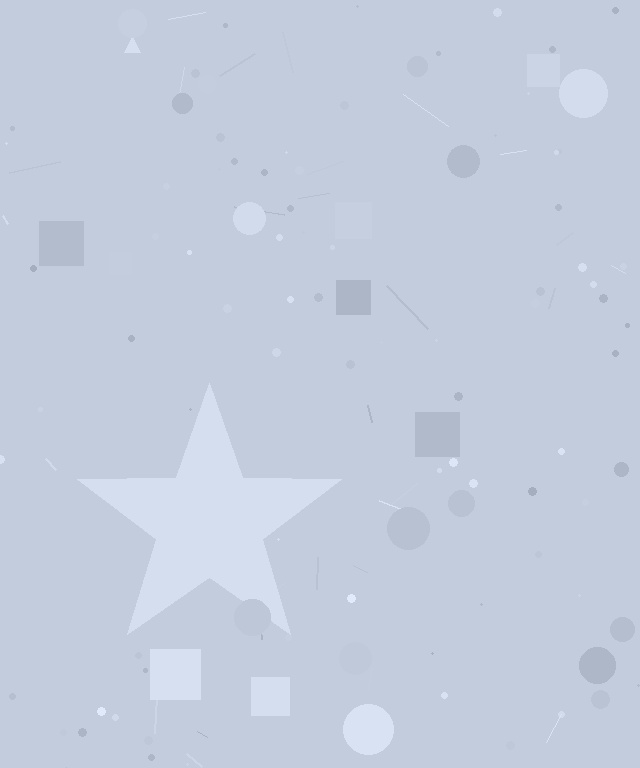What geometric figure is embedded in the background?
A star is embedded in the background.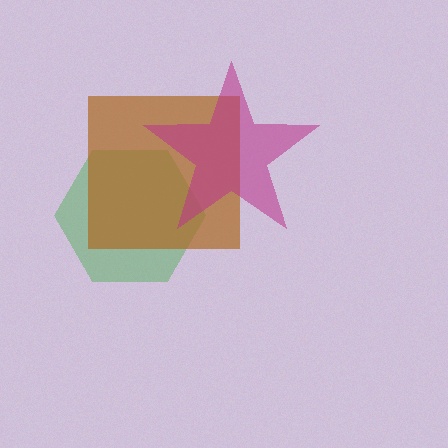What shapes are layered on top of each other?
The layered shapes are: a green hexagon, a brown square, a magenta star.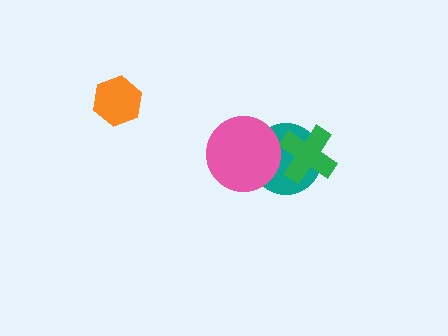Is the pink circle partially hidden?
No, no other shape covers it.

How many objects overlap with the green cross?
1 object overlaps with the green cross.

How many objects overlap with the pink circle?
1 object overlaps with the pink circle.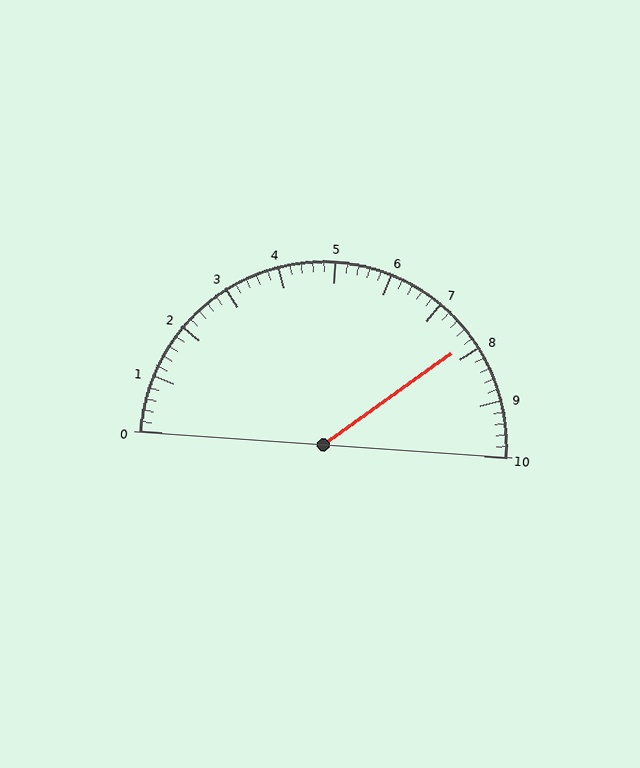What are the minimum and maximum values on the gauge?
The gauge ranges from 0 to 10.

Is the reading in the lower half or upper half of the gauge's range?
The reading is in the upper half of the range (0 to 10).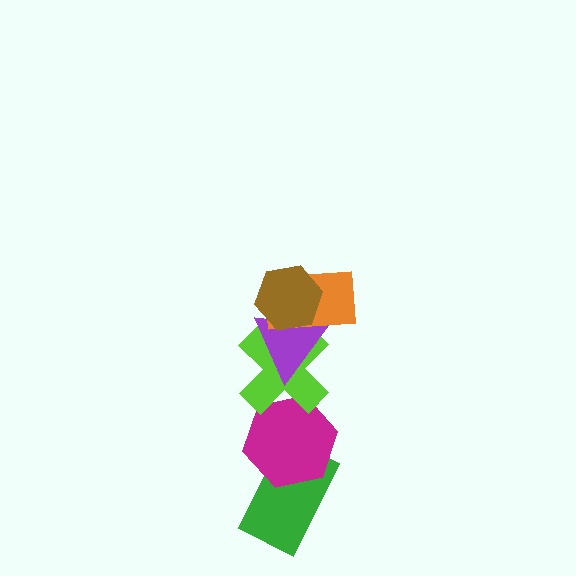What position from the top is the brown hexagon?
The brown hexagon is 1st from the top.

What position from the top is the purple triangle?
The purple triangle is 3rd from the top.